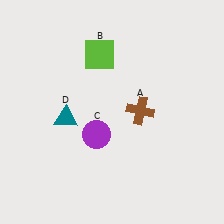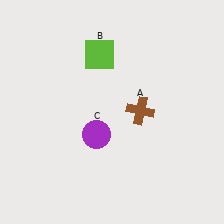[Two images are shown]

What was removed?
The teal triangle (D) was removed in Image 2.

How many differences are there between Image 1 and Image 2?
There is 1 difference between the two images.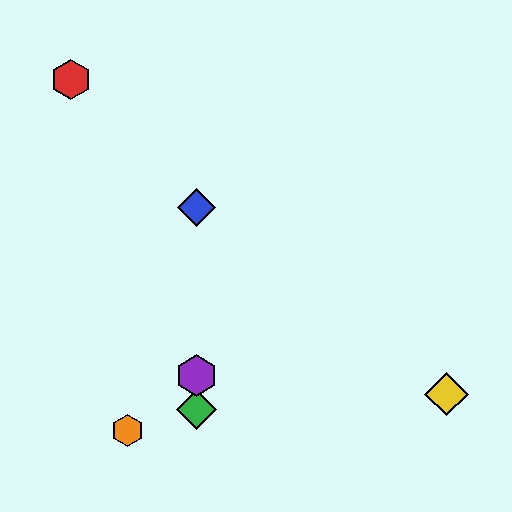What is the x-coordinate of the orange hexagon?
The orange hexagon is at x≈128.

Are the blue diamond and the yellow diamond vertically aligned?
No, the blue diamond is at x≈197 and the yellow diamond is at x≈446.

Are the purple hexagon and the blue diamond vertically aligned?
Yes, both are at x≈197.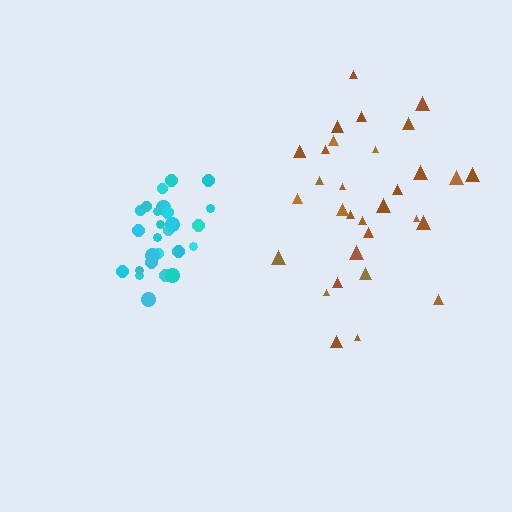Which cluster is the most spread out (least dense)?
Brown.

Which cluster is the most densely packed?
Cyan.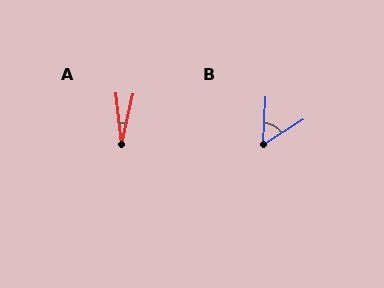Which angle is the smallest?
A, at approximately 19 degrees.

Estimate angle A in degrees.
Approximately 19 degrees.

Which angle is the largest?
B, at approximately 56 degrees.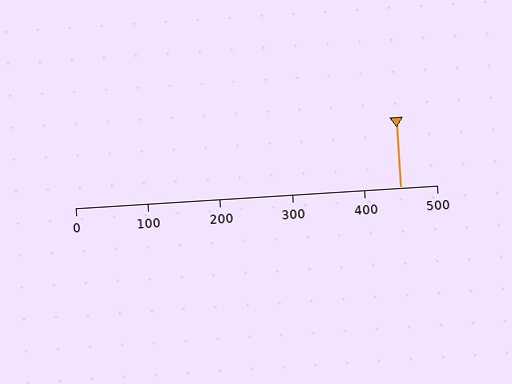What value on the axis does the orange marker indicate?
The marker indicates approximately 450.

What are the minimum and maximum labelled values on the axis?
The axis runs from 0 to 500.